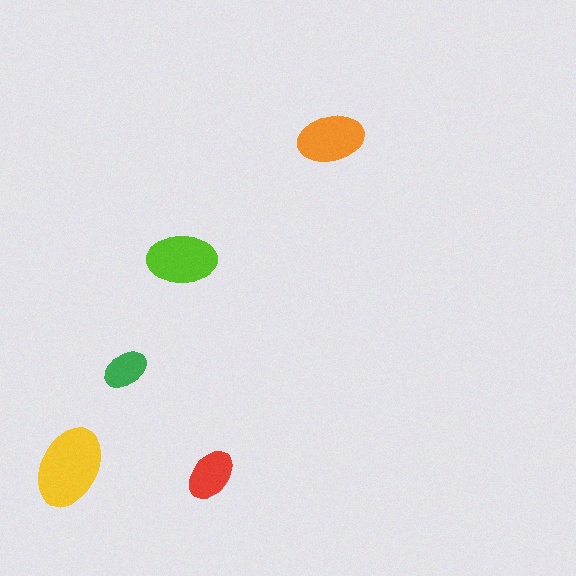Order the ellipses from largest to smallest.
the yellow one, the lime one, the orange one, the red one, the green one.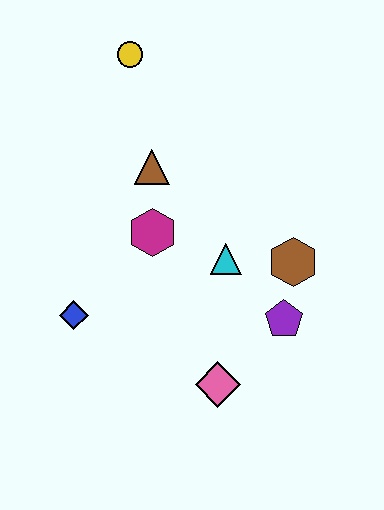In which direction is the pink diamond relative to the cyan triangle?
The pink diamond is below the cyan triangle.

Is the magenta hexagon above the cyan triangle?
Yes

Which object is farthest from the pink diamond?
The yellow circle is farthest from the pink diamond.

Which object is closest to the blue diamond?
The magenta hexagon is closest to the blue diamond.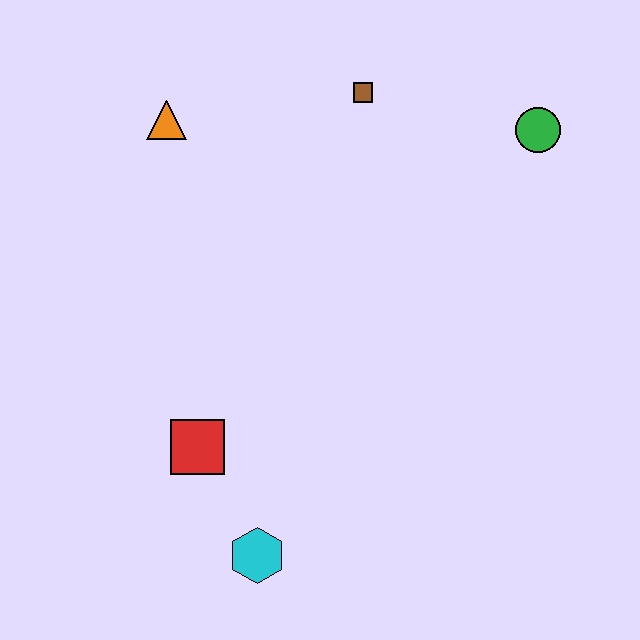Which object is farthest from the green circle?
The cyan hexagon is farthest from the green circle.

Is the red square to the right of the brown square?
No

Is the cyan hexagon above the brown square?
No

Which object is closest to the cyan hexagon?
The red square is closest to the cyan hexagon.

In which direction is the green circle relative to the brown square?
The green circle is to the right of the brown square.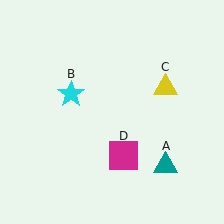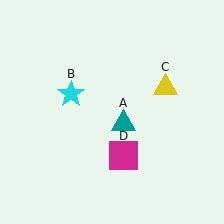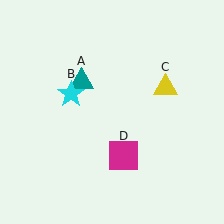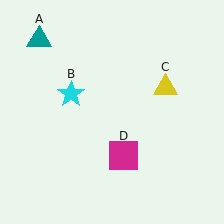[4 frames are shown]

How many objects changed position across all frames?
1 object changed position: teal triangle (object A).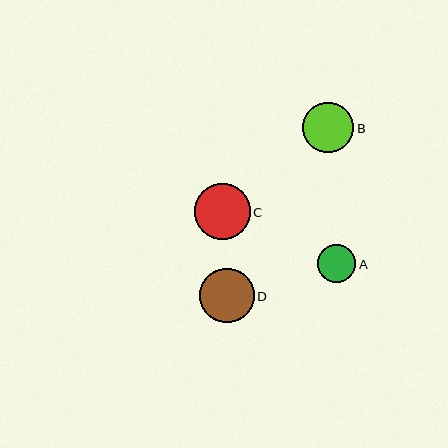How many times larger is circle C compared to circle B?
Circle C is approximately 1.1 times the size of circle B.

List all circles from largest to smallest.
From largest to smallest: C, D, B, A.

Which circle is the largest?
Circle C is the largest with a size of approximately 56 pixels.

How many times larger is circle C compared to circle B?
Circle C is approximately 1.1 times the size of circle B.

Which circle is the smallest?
Circle A is the smallest with a size of approximately 39 pixels.